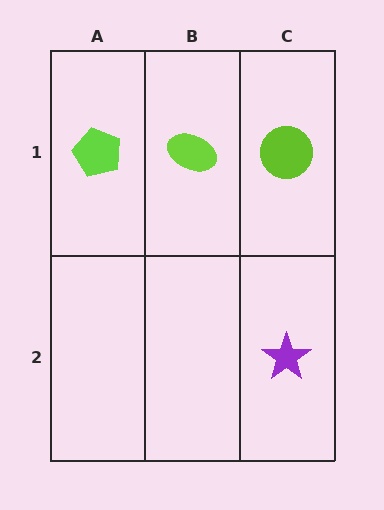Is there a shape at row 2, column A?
No, that cell is empty.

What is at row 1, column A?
A lime pentagon.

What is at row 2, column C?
A purple star.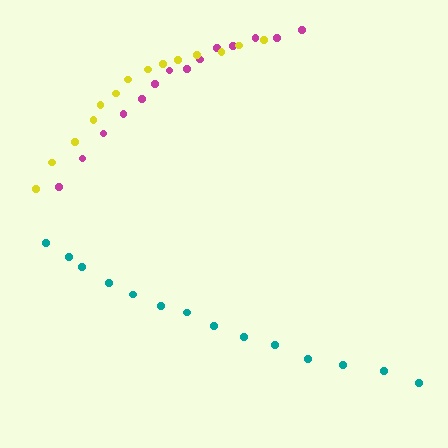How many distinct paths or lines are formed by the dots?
There are 3 distinct paths.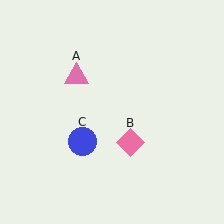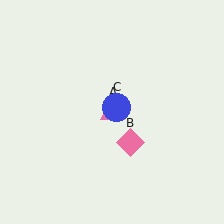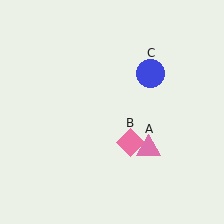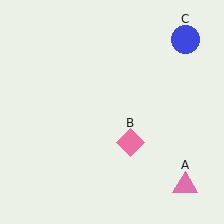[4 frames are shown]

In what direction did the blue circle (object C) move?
The blue circle (object C) moved up and to the right.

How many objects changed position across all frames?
2 objects changed position: pink triangle (object A), blue circle (object C).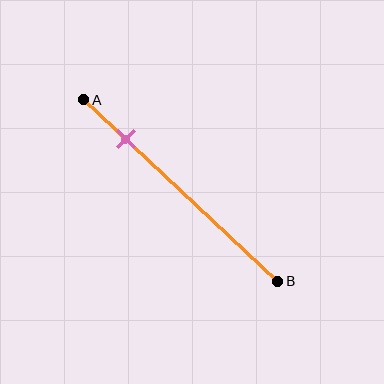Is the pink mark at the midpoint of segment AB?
No, the mark is at about 20% from A, not at the 50% midpoint.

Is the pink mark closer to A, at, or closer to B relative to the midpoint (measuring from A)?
The pink mark is closer to point A than the midpoint of segment AB.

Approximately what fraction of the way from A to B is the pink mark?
The pink mark is approximately 20% of the way from A to B.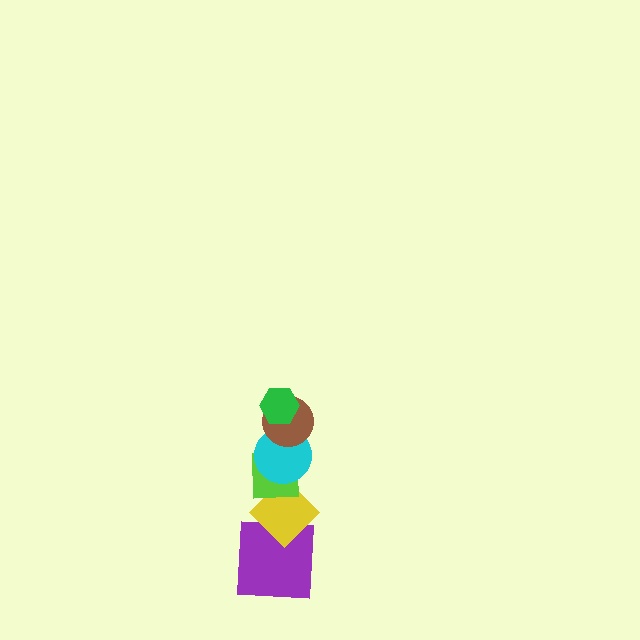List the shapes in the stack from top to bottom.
From top to bottom: the green hexagon, the brown circle, the cyan circle, the lime square, the yellow diamond, the purple square.